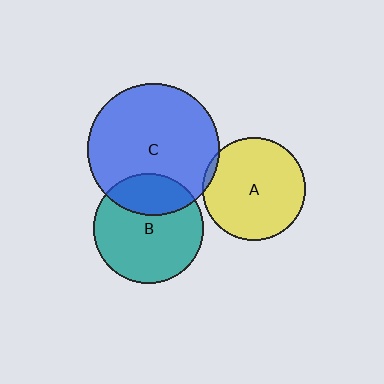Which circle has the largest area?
Circle C (blue).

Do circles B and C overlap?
Yes.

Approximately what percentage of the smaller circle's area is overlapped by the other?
Approximately 30%.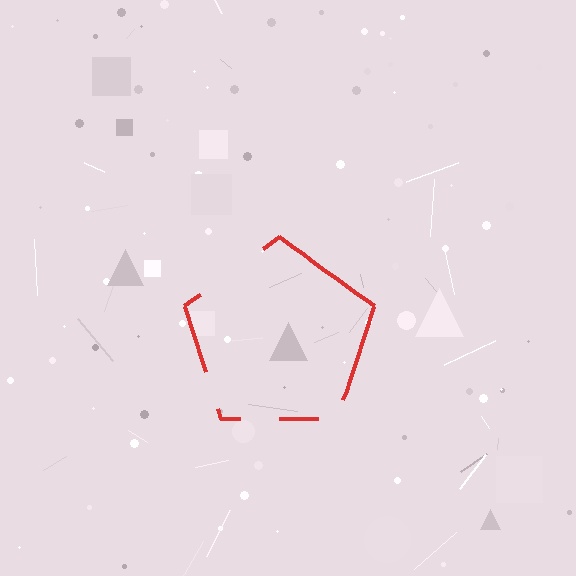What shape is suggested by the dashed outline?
The dashed outline suggests a pentagon.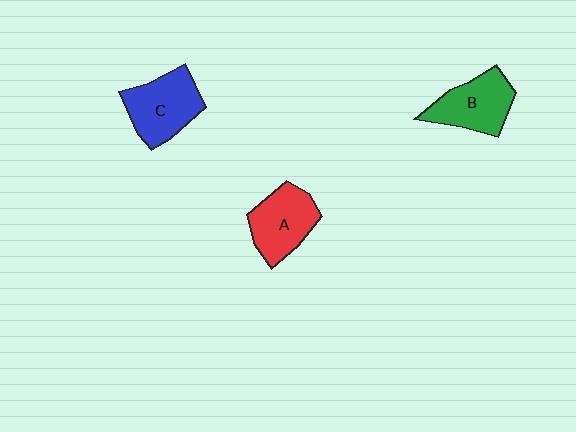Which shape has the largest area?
Shape C (blue).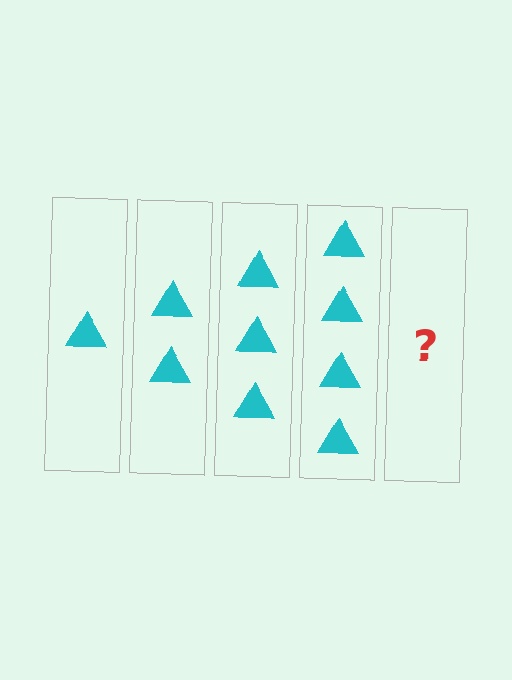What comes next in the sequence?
The next element should be 5 triangles.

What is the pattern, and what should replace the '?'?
The pattern is that each step adds one more triangle. The '?' should be 5 triangles.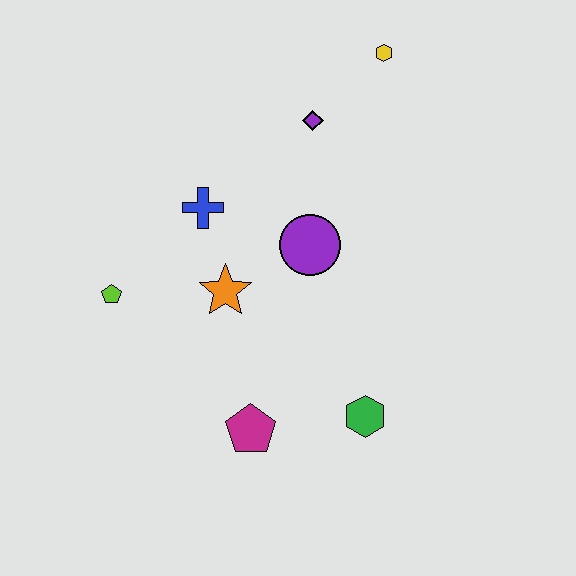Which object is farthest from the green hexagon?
The yellow hexagon is farthest from the green hexagon.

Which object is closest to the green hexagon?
The magenta pentagon is closest to the green hexagon.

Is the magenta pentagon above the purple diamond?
No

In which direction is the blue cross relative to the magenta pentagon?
The blue cross is above the magenta pentagon.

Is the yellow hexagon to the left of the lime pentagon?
No